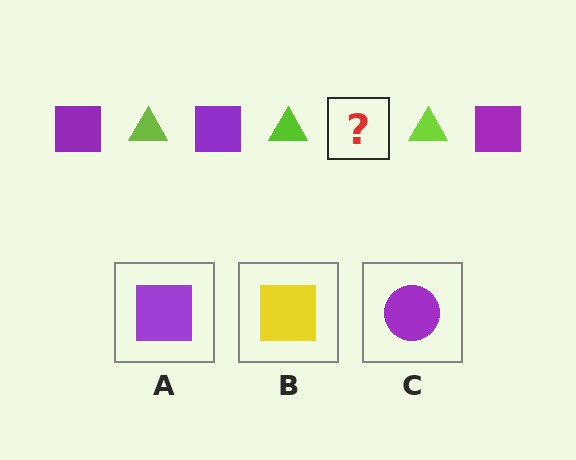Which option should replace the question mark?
Option A.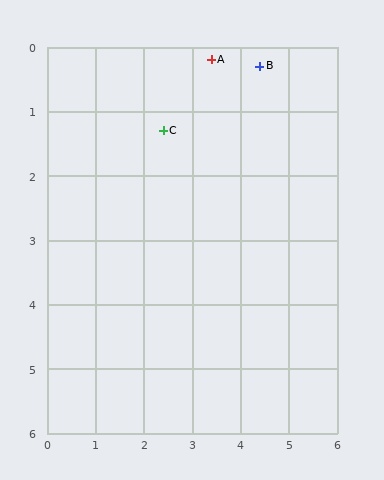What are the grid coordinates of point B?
Point B is at approximately (4.4, 0.3).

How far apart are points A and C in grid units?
Points A and C are about 1.5 grid units apart.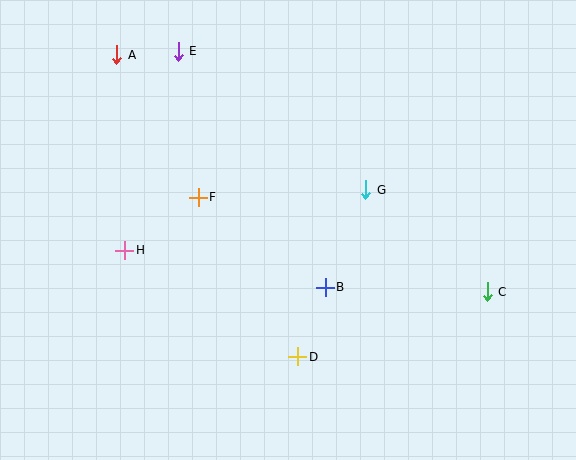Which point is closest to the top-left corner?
Point A is closest to the top-left corner.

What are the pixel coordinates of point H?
Point H is at (124, 250).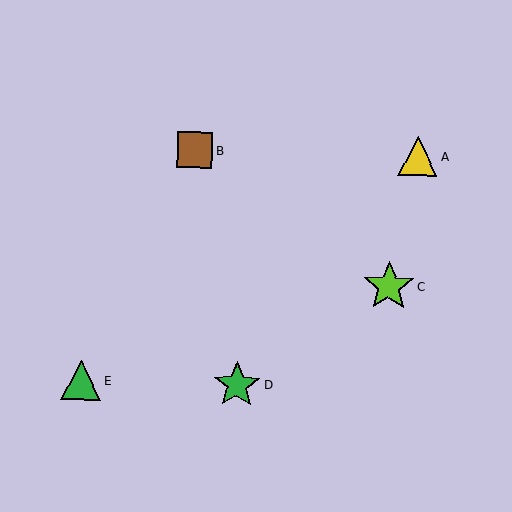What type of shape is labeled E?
Shape E is a green triangle.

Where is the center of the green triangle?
The center of the green triangle is at (81, 380).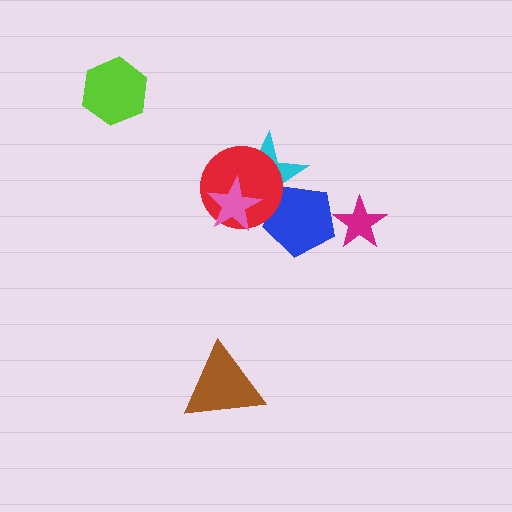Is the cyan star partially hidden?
Yes, it is partially covered by another shape.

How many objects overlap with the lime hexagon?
0 objects overlap with the lime hexagon.